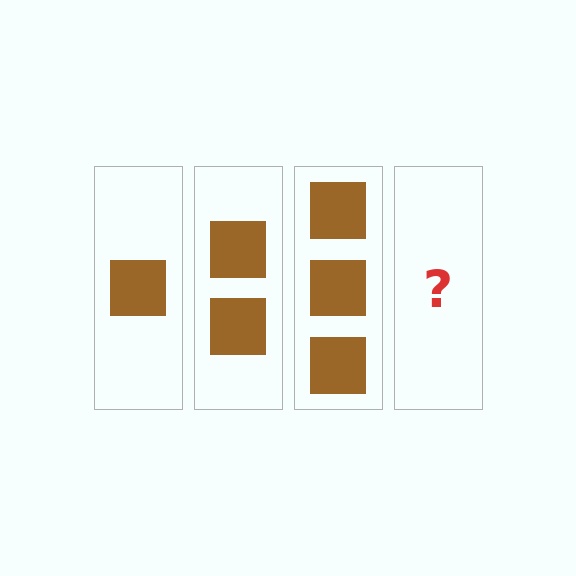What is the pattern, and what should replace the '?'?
The pattern is that each step adds one more square. The '?' should be 4 squares.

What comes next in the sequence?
The next element should be 4 squares.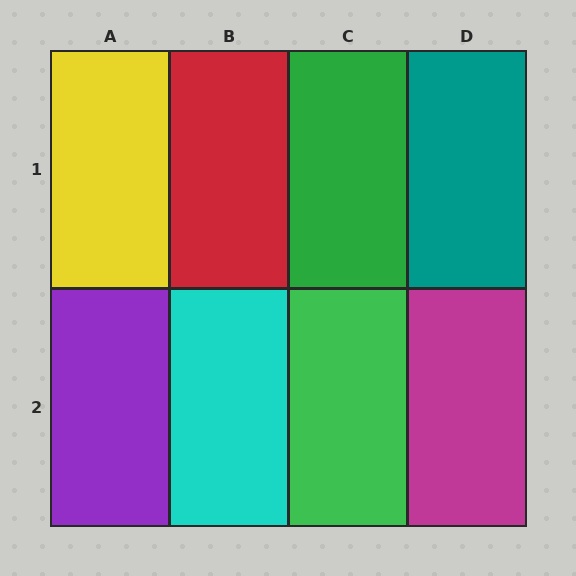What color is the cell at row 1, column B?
Red.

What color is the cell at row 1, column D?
Teal.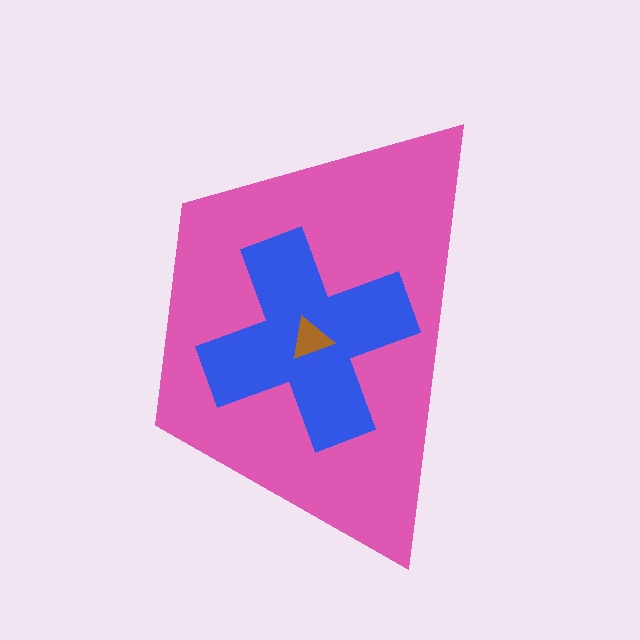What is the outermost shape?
The pink trapezoid.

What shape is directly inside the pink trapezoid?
The blue cross.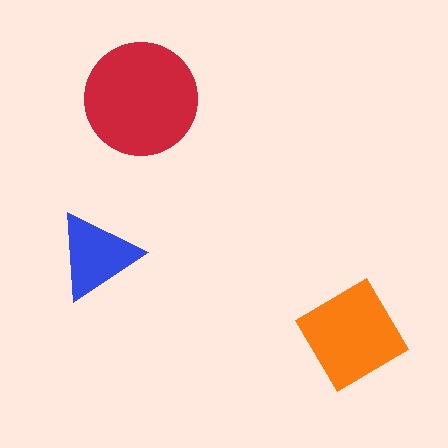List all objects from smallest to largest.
The blue triangle, the orange diamond, the red circle.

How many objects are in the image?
There are 3 objects in the image.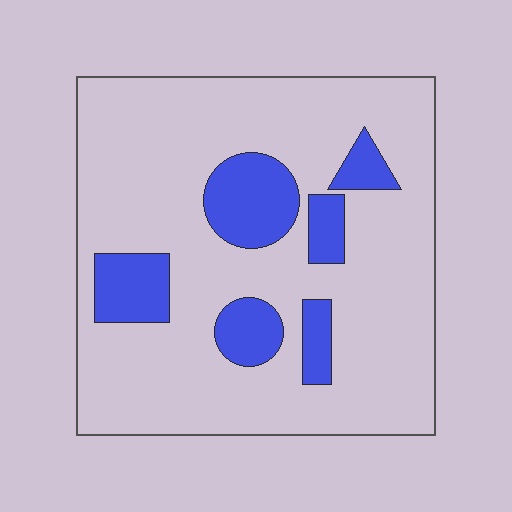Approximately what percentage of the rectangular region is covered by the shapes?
Approximately 20%.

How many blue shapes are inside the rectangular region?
6.